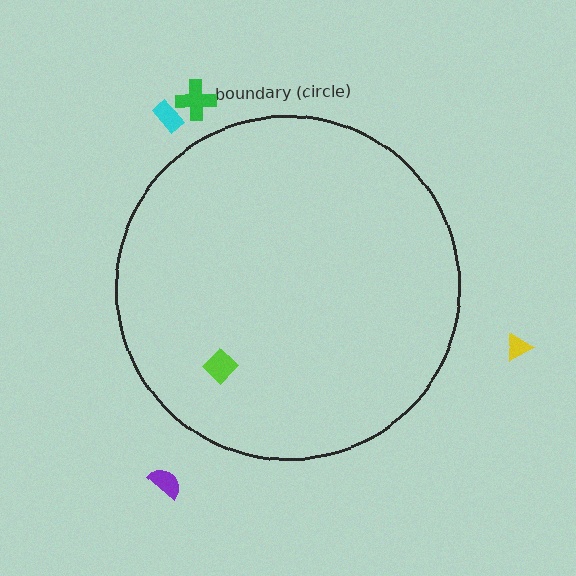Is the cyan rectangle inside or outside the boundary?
Outside.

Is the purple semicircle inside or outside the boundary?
Outside.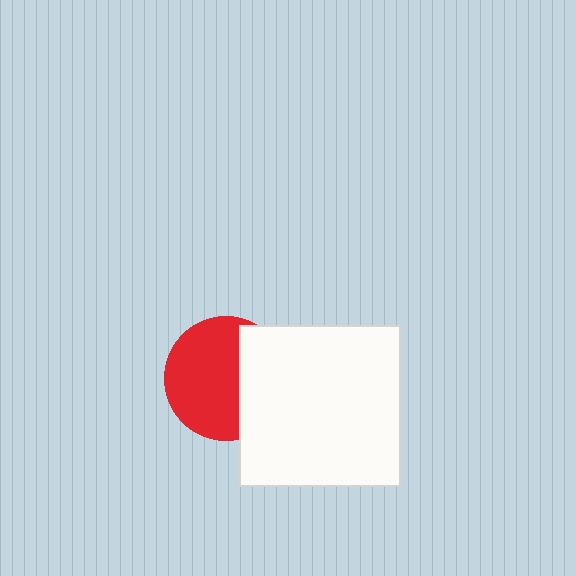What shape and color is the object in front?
The object in front is a white square.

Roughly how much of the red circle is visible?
About half of it is visible (roughly 65%).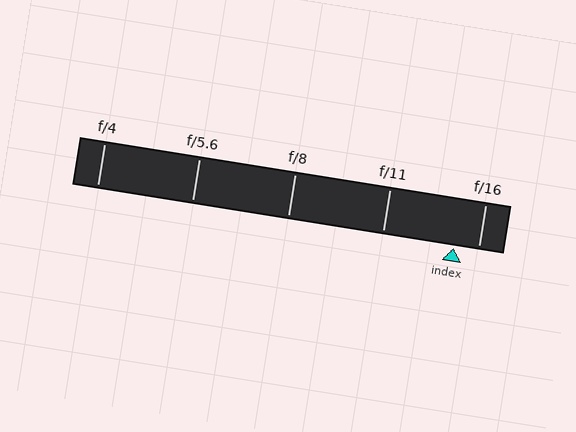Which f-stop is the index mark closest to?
The index mark is closest to f/16.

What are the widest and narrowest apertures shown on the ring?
The widest aperture shown is f/4 and the narrowest is f/16.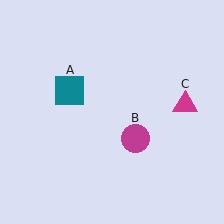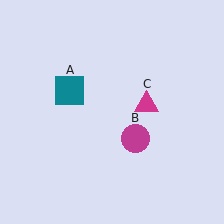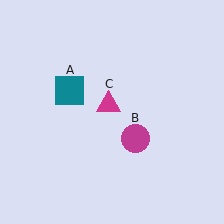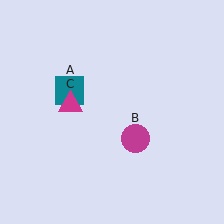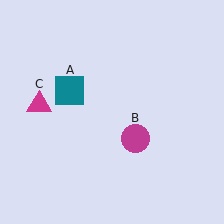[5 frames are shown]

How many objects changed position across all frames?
1 object changed position: magenta triangle (object C).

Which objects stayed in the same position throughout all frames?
Teal square (object A) and magenta circle (object B) remained stationary.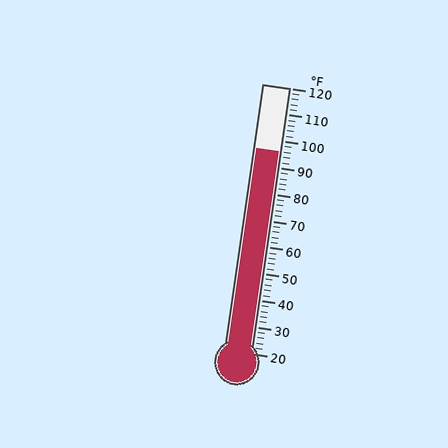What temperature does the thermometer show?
The thermometer shows approximately 96°F.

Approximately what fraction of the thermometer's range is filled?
The thermometer is filled to approximately 75% of its range.